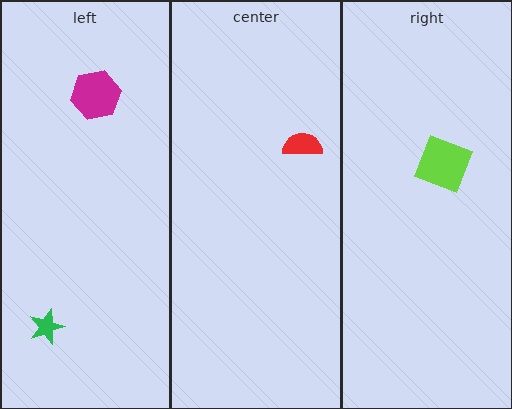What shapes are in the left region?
The green star, the magenta hexagon.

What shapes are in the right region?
The lime square.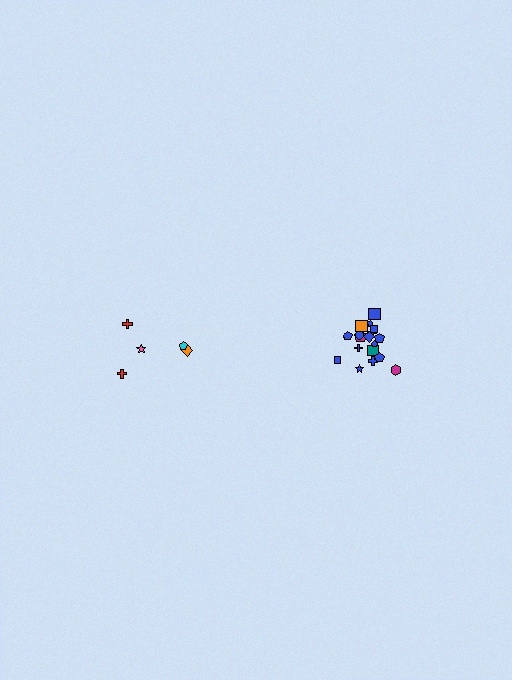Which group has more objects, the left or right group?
The right group.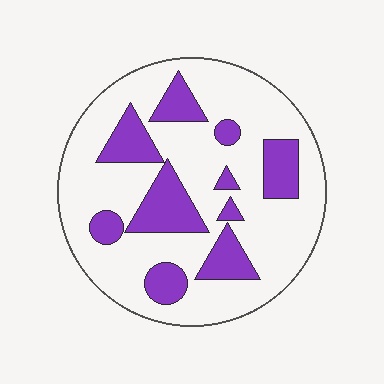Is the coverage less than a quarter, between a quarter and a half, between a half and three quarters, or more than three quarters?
Between a quarter and a half.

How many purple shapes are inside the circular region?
10.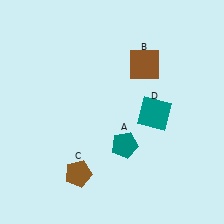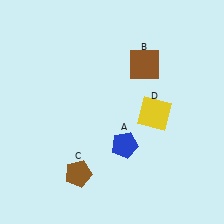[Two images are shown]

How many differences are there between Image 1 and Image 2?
There are 2 differences between the two images.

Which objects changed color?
A changed from teal to blue. D changed from teal to yellow.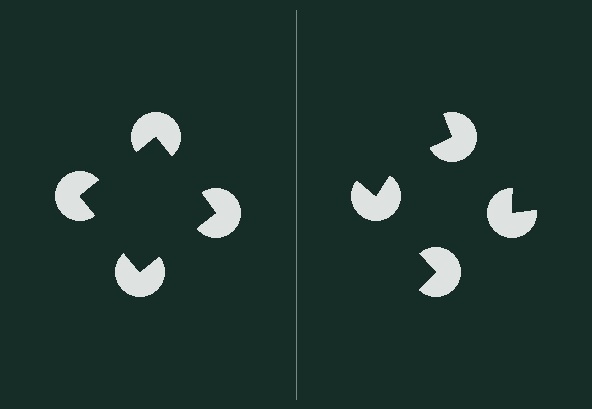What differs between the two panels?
The pac-man discs are positioned identically on both sides; only the wedge orientations differ. On the left they align to a square; on the right they are misaligned.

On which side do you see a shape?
An illusory square appears on the left side. On the right side the wedge cuts are rotated, so no coherent shape forms.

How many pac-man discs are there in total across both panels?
8 — 4 on each side.